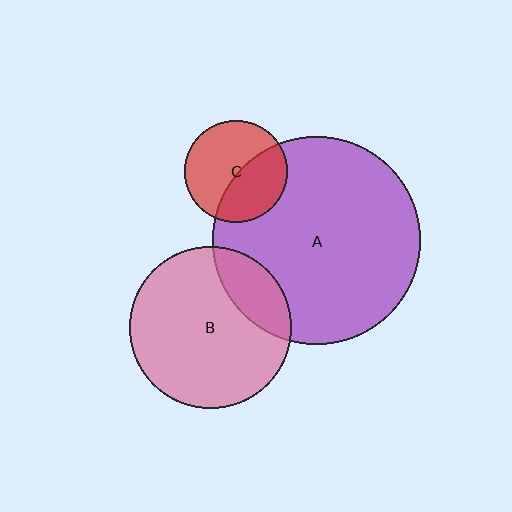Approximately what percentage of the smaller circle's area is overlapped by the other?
Approximately 40%.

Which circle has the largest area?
Circle A (purple).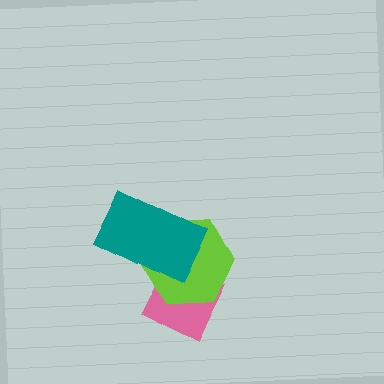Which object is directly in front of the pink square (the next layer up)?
The lime hexagon is directly in front of the pink square.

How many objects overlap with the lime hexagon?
2 objects overlap with the lime hexagon.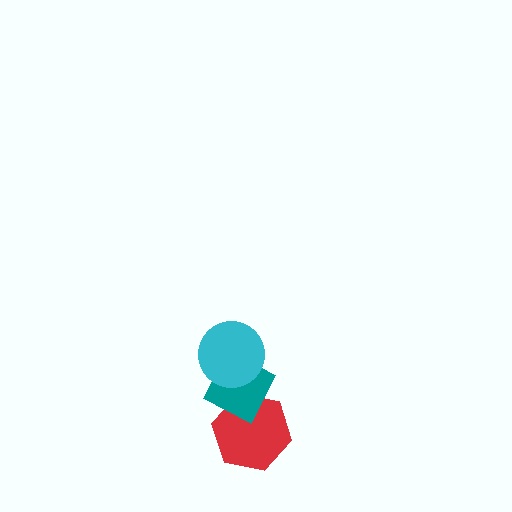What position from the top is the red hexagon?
The red hexagon is 3rd from the top.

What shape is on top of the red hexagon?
The teal diamond is on top of the red hexagon.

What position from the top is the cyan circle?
The cyan circle is 1st from the top.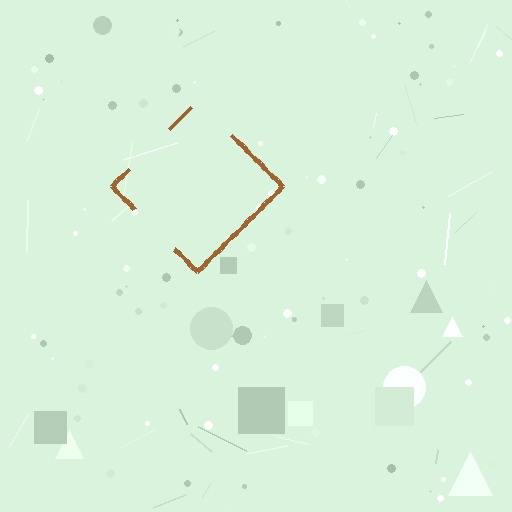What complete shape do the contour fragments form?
The contour fragments form a diamond.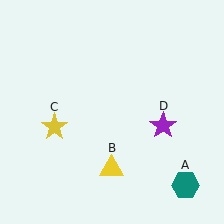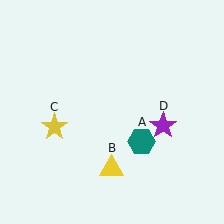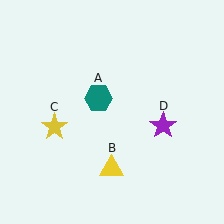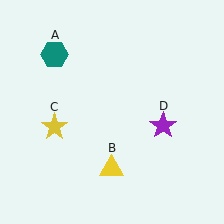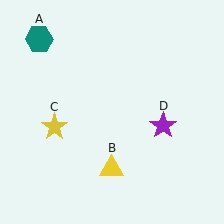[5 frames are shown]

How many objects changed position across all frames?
1 object changed position: teal hexagon (object A).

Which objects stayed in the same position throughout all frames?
Yellow triangle (object B) and yellow star (object C) and purple star (object D) remained stationary.